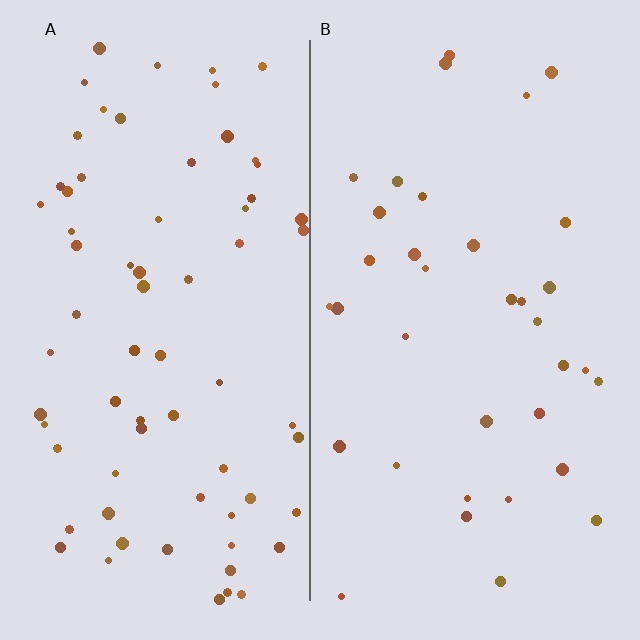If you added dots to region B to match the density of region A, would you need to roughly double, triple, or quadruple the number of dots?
Approximately double.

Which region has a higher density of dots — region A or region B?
A (the left).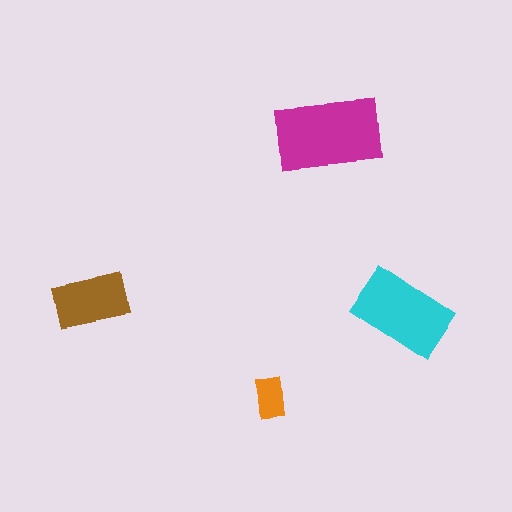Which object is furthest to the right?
The cyan rectangle is rightmost.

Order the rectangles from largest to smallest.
the magenta one, the cyan one, the brown one, the orange one.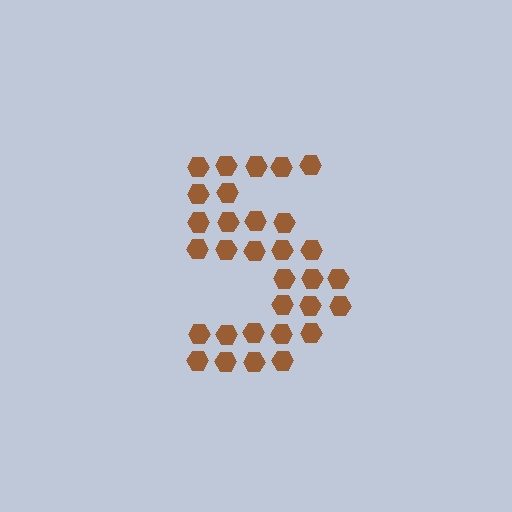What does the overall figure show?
The overall figure shows the digit 5.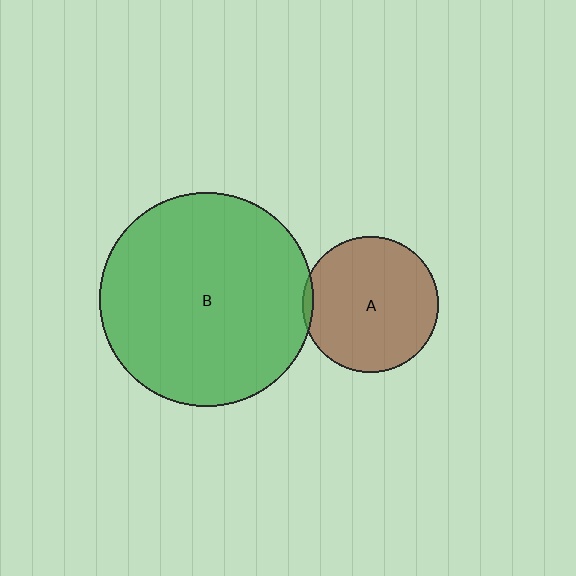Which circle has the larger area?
Circle B (green).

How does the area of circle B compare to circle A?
Approximately 2.5 times.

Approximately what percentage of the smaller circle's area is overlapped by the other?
Approximately 5%.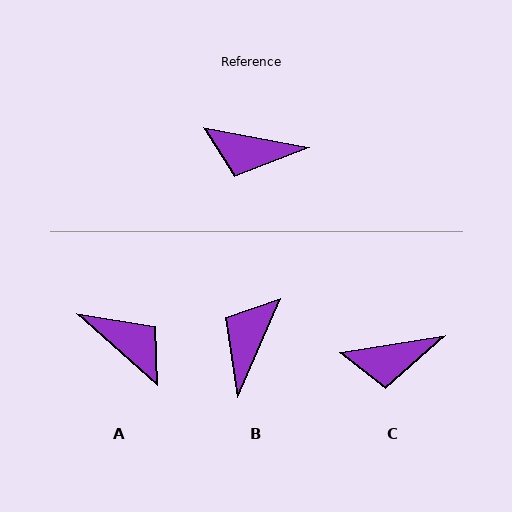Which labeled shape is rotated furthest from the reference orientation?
A, about 149 degrees away.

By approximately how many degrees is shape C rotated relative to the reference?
Approximately 20 degrees counter-clockwise.